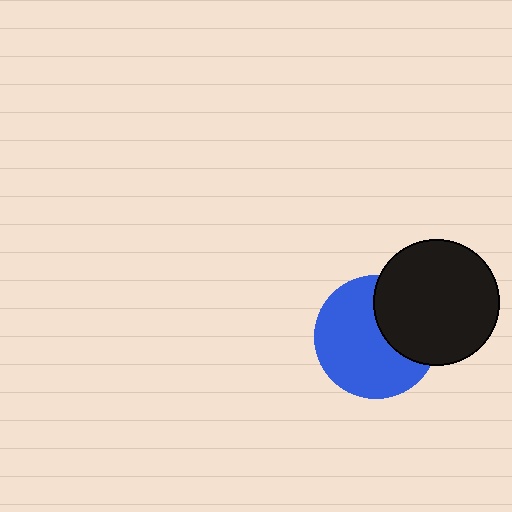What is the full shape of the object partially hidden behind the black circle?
The partially hidden object is a blue circle.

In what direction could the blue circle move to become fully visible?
The blue circle could move left. That would shift it out from behind the black circle entirely.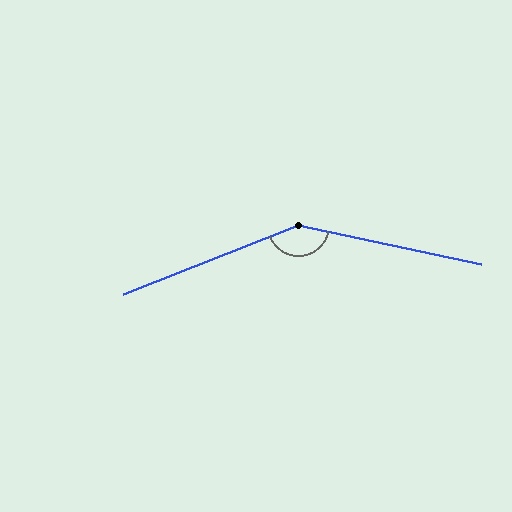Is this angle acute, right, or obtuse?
It is obtuse.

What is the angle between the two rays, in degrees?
Approximately 147 degrees.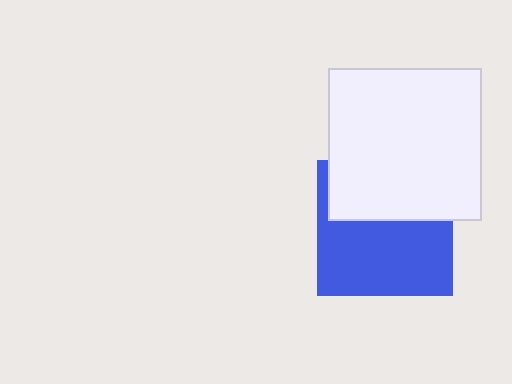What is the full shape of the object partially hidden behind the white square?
The partially hidden object is a blue square.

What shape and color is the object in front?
The object in front is a white square.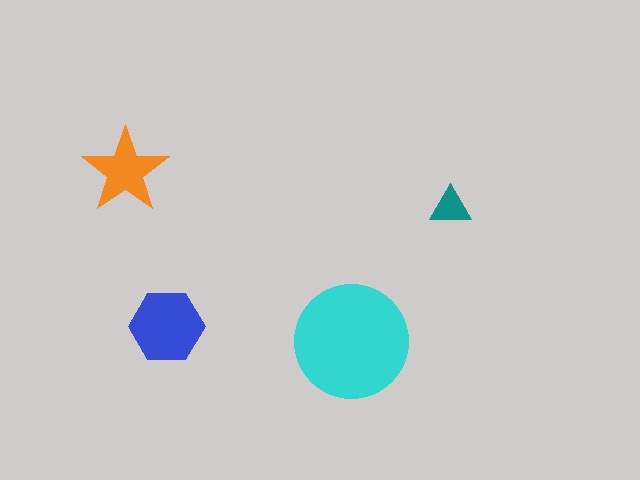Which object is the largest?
The cyan circle.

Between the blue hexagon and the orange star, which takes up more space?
The blue hexagon.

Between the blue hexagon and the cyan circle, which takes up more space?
The cyan circle.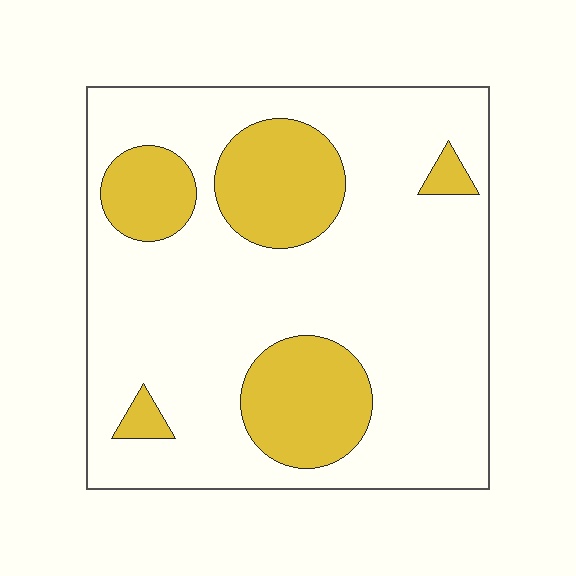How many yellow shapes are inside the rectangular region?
5.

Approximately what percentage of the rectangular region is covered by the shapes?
Approximately 25%.